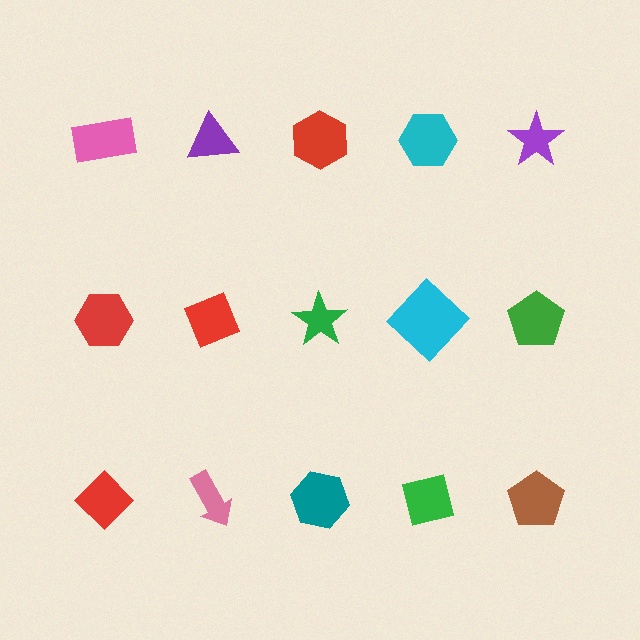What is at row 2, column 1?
A red hexagon.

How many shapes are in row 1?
5 shapes.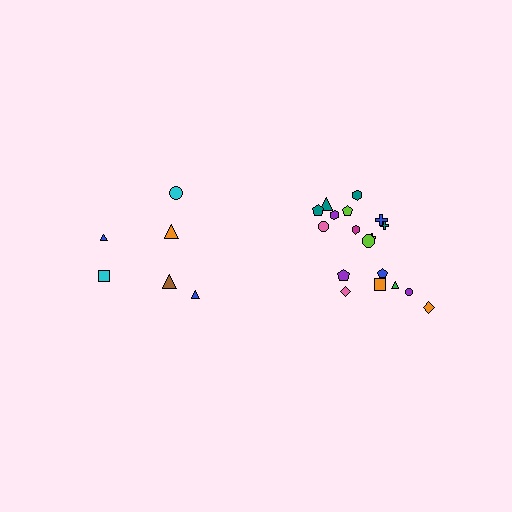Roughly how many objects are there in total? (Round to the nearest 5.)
Roughly 25 objects in total.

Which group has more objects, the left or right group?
The right group.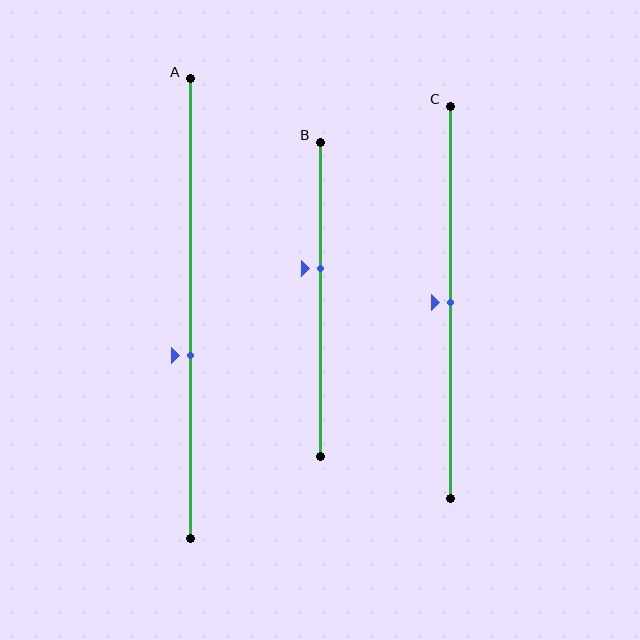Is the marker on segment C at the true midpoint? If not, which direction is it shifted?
Yes, the marker on segment C is at the true midpoint.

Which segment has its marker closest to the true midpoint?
Segment C has its marker closest to the true midpoint.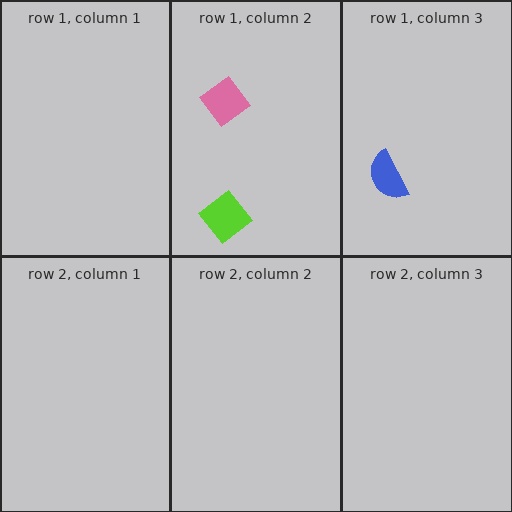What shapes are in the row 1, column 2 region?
The pink diamond, the lime diamond.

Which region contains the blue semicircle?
The row 1, column 3 region.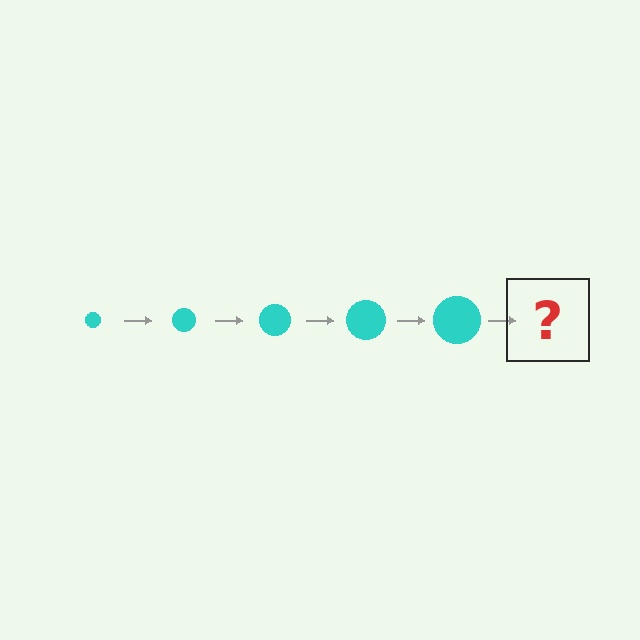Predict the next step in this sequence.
The next step is a cyan circle, larger than the previous one.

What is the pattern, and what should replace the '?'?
The pattern is that the circle gets progressively larger each step. The '?' should be a cyan circle, larger than the previous one.